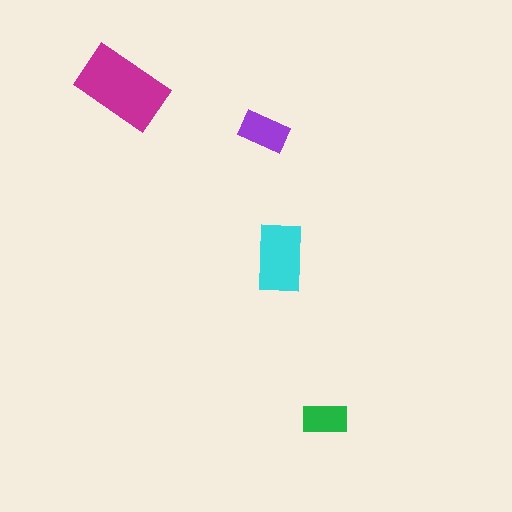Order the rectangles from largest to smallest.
the magenta one, the cyan one, the purple one, the green one.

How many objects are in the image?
There are 4 objects in the image.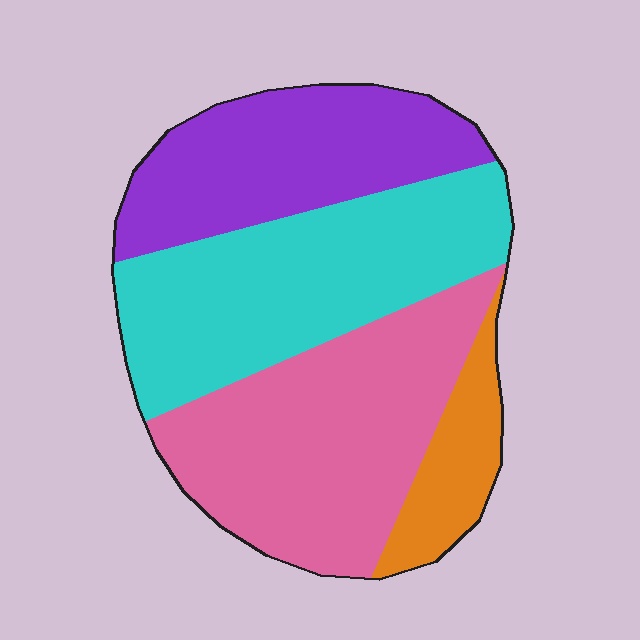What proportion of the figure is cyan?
Cyan covers 33% of the figure.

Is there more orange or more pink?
Pink.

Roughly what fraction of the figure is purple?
Purple takes up about one quarter (1/4) of the figure.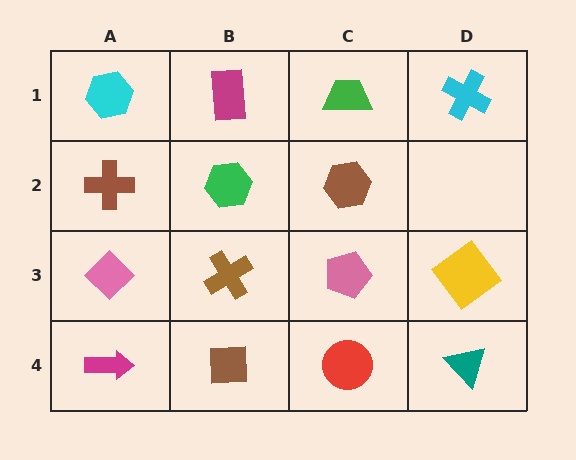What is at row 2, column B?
A green hexagon.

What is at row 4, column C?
A red circle.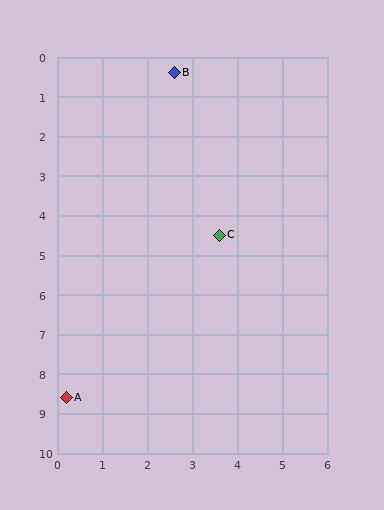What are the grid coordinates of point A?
Point A is at approximately (0.2, 8.6).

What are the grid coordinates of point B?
Point B is at approximately (2.6, 0.4).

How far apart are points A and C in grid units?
Points A and C are about 5.3 grid units apart.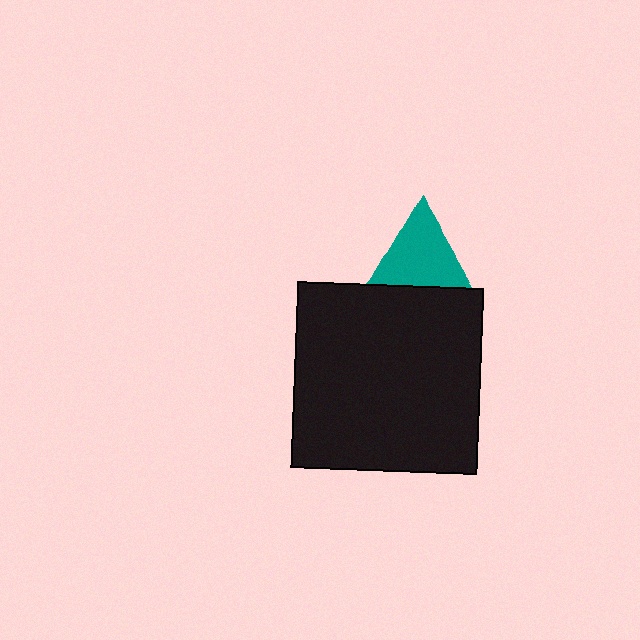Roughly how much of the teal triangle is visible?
About half of it is visible (roughly 63%).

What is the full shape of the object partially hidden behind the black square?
The partially hidden object is a teal triangle.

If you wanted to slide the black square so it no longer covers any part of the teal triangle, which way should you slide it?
Slide it down — that is the most direct way to separate the two shapes.